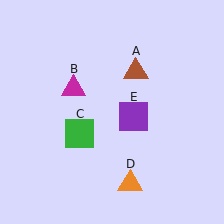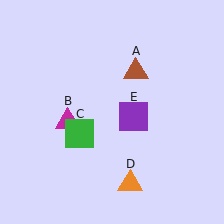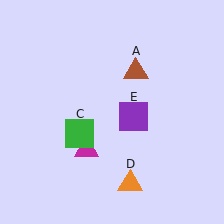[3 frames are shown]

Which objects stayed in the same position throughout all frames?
Brown triangle (object A) and green square (object C) and orange triangle (object D) and purple square (object E) remained stationary.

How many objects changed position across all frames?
1 object changed position: magenta triangle (object B).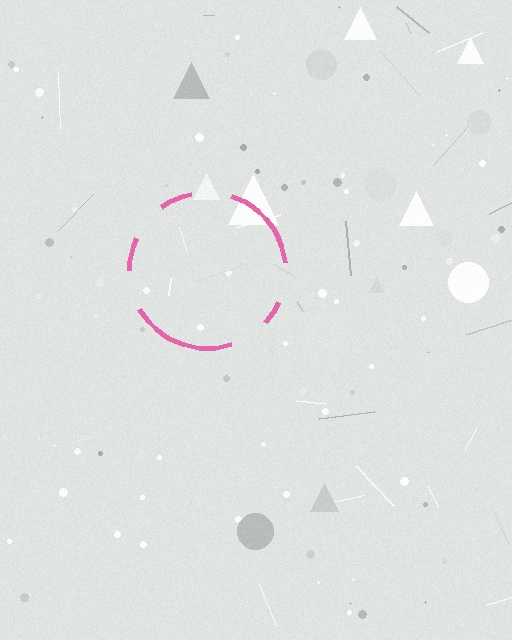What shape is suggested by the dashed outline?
The dashed outline suggests a circle.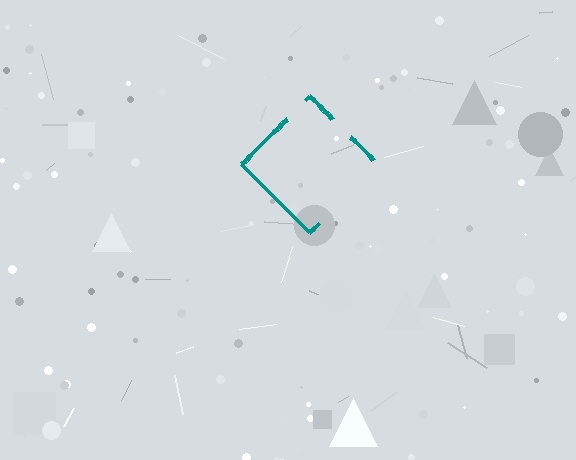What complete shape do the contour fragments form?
The contour fragments form a diamond.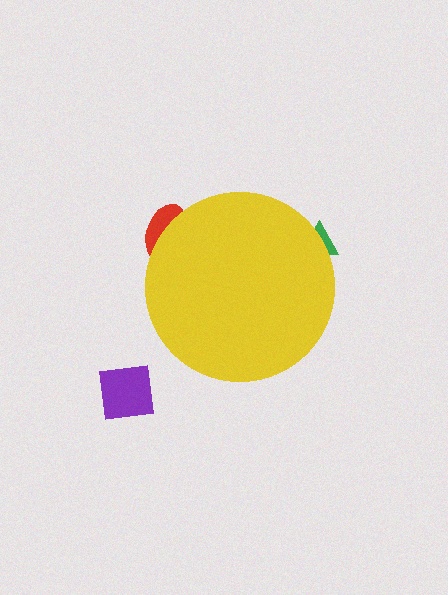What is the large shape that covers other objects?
A yellow circle.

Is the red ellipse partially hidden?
Yes, the red ellipse is partially hidden behind the yellow circle.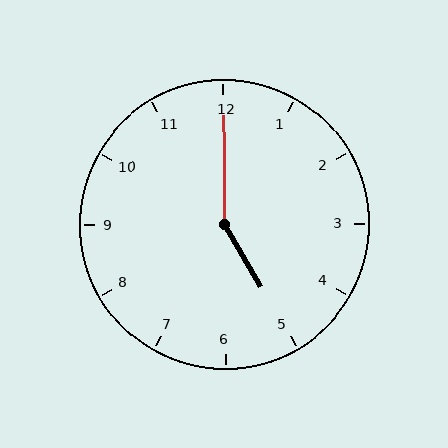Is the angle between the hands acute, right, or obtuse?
It is obtuse.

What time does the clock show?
5:00.